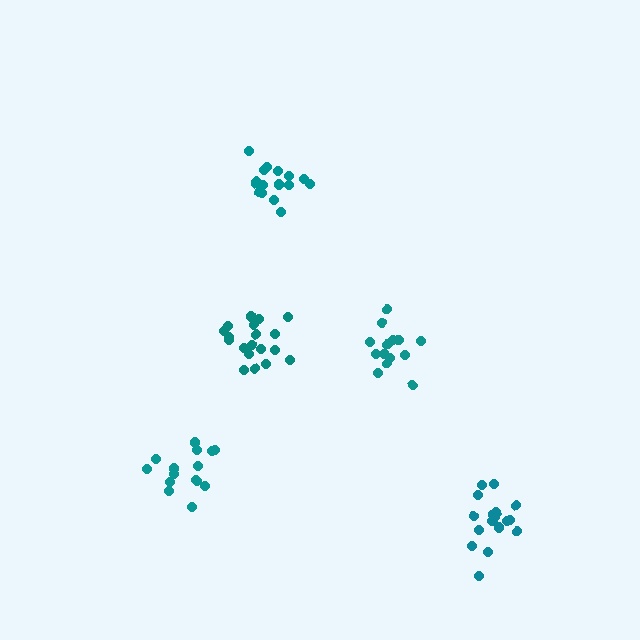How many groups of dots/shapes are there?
There are 5 groups.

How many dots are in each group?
Group 1: 20 dots, Group 2: 15 dots, Group 3: 20 dots, Group 4: 15 dots, Group 5: 16 dots (86 total).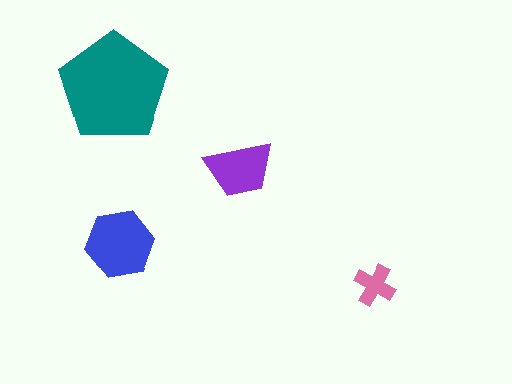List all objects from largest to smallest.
The teal pentagon, the blue hexagon, the purple trapezoid, the pink cross.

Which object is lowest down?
The pink cross is bottommost.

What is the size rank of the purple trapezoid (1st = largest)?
3rd.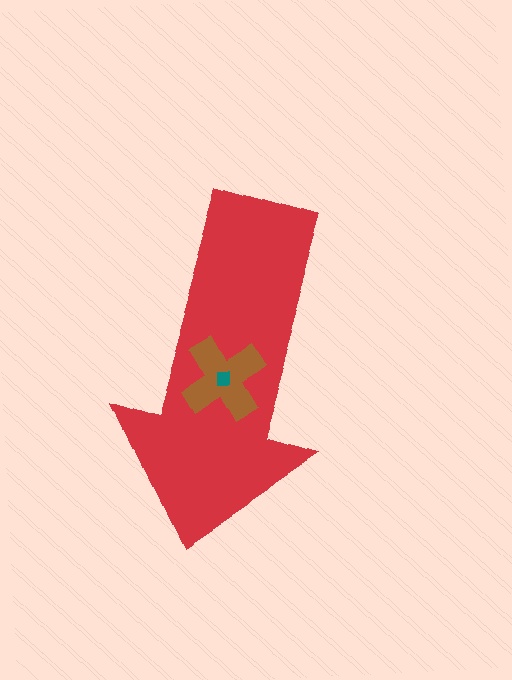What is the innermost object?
The teal square.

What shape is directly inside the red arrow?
The brown cross.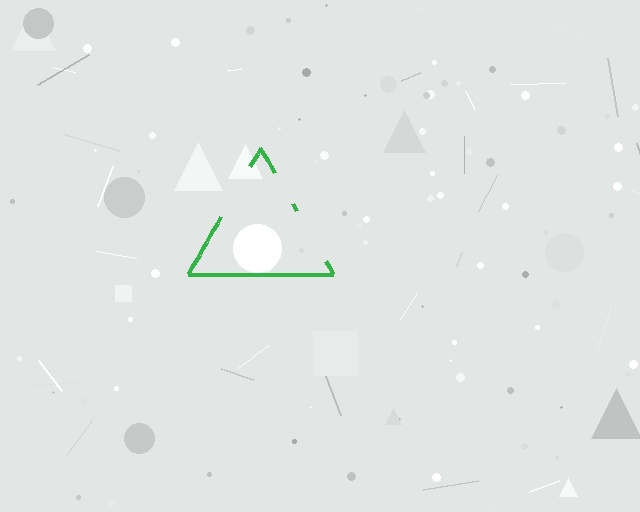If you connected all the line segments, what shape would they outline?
They would outline a triangle.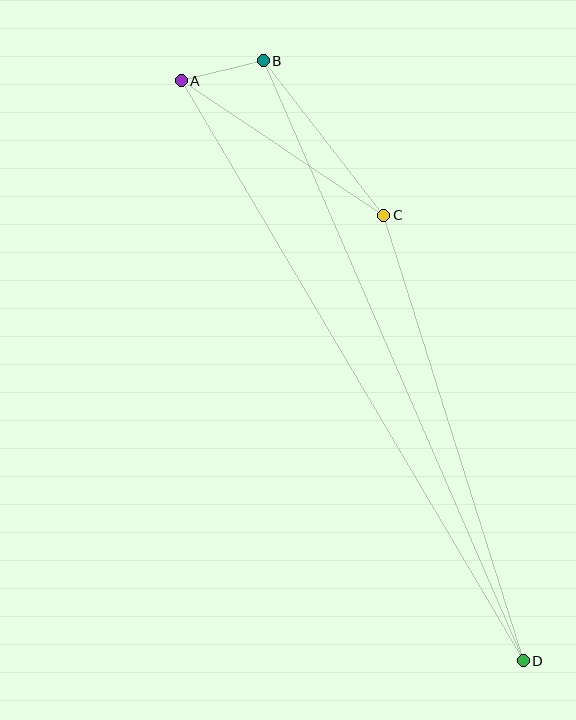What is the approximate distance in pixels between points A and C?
The distance between A and C is approximately 243 pixels.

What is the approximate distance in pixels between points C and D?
The distance between C and D is approximately 467 pixels.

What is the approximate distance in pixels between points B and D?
The distance between B and D is approximately 654 pixels.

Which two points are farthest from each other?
Points A and D are farthest from each other.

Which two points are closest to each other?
Points A and B are closest to each other.